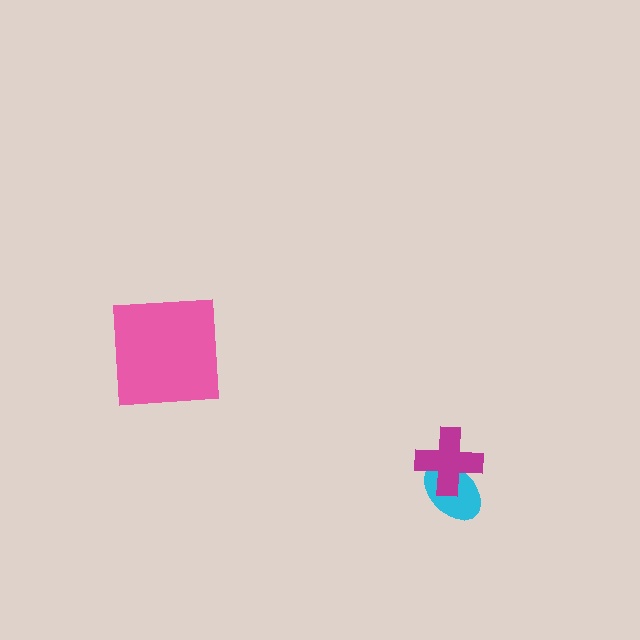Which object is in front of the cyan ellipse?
The magenta cross is in front of the cyan ellipse.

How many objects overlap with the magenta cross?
1 object overlaps with the magenta cross.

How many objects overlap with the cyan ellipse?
1 object overlaps with the cyan ellipse.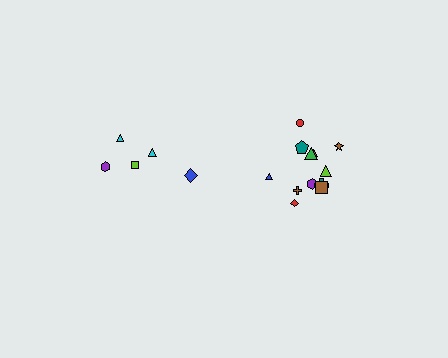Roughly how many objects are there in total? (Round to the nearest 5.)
Roughly 15 objects in total.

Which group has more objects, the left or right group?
The right group.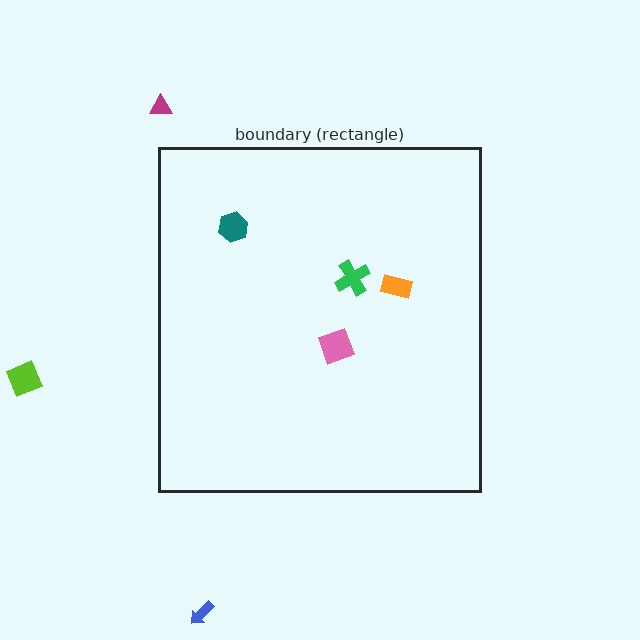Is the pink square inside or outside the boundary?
Inside.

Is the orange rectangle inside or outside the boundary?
Inside.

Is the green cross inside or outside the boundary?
Inside.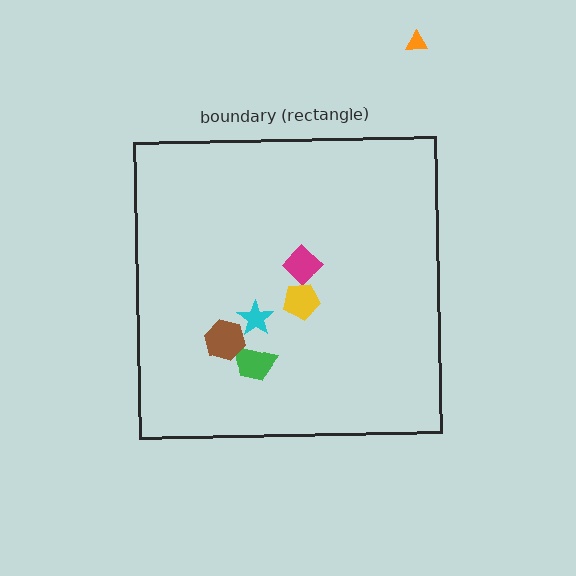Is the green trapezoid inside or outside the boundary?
Inside.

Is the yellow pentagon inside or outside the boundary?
Inside.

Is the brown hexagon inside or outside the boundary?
Inside.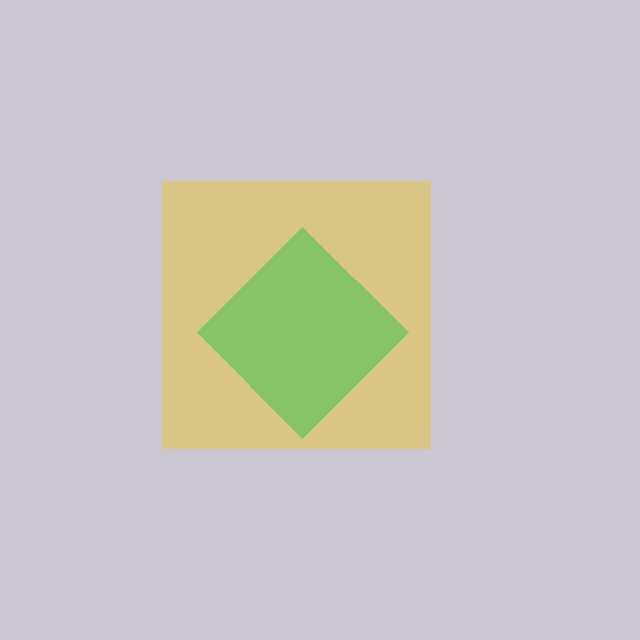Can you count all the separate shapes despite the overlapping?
Yes, there are 2 separate shapes.